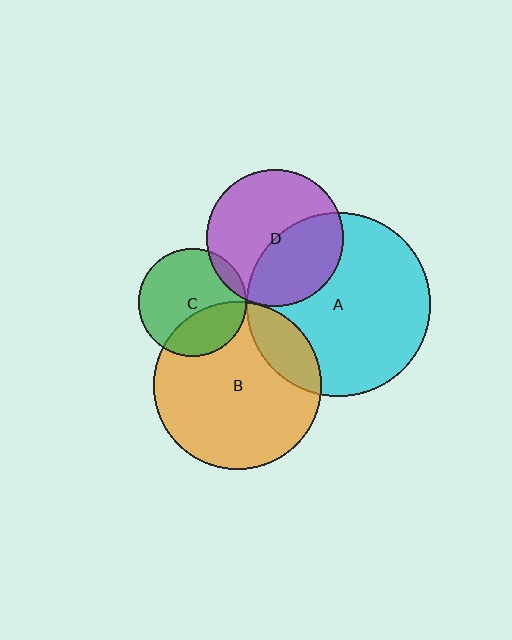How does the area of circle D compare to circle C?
Approximately 1.6 times.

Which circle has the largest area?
Circle A (cyan).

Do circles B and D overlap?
Yes.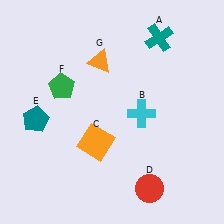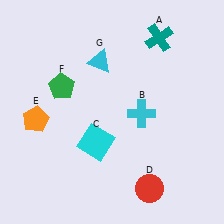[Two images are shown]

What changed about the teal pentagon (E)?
In Image 1, E is teal. In Image 2, it changed to orange.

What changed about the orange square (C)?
In Image 1, C is orange. In Image 2, it changed to cyan.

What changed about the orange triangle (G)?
In Image 1, G is orange. In Image 2, it changed to cyan.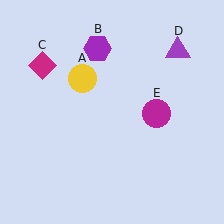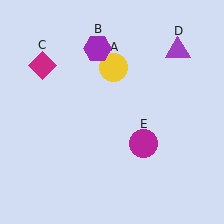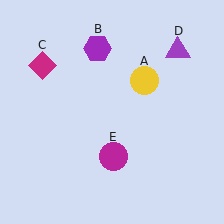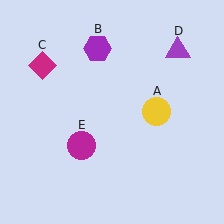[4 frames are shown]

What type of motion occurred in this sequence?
The yellow circle (object A), magenta circle (object E) rotated clockwise around the center of the scene.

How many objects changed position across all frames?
2 objects changed position: yellow circle (object A), magenta circle (object E).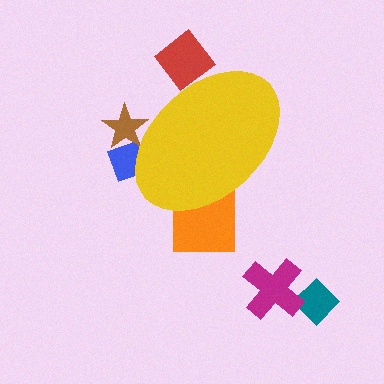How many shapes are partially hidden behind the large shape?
4 shapes are partially hidden.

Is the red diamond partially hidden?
Yes, the red diamond is partially hidden behind the yellow ellipse.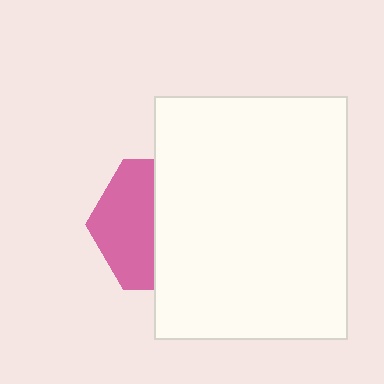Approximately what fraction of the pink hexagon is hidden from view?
Roughly 57% of the pink hexagon is hidden behind the white rectangle.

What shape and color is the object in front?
The object in front is a white rectangle.